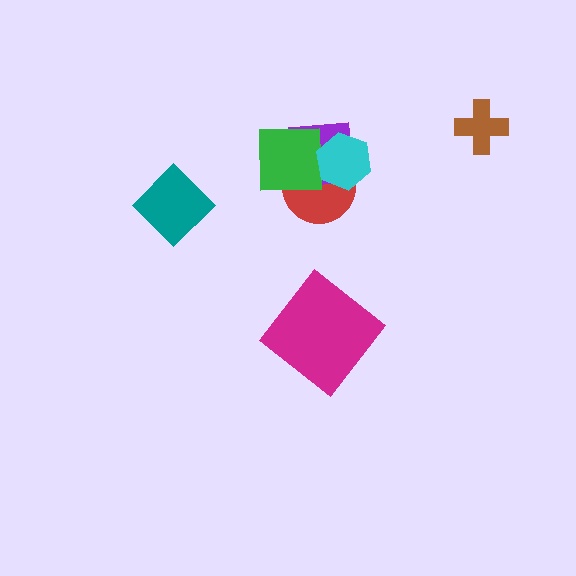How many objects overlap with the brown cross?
0 objects overlap with the brown cross.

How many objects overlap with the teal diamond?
0 objects overlap with the teal diamond.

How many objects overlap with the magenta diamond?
0 objects overlap with the magenta diamond.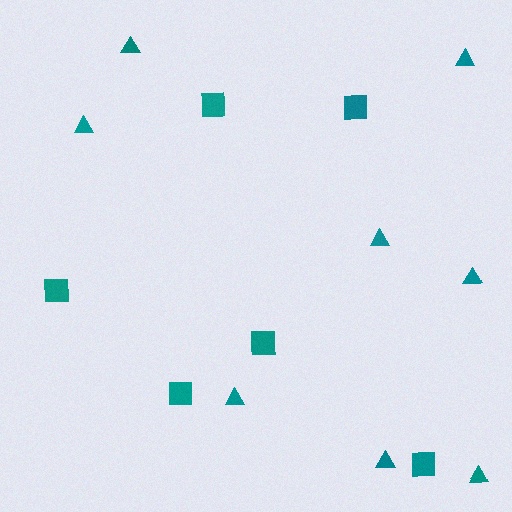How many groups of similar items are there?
There are 2 groups: one group of squares (6) and one group of triangles (8).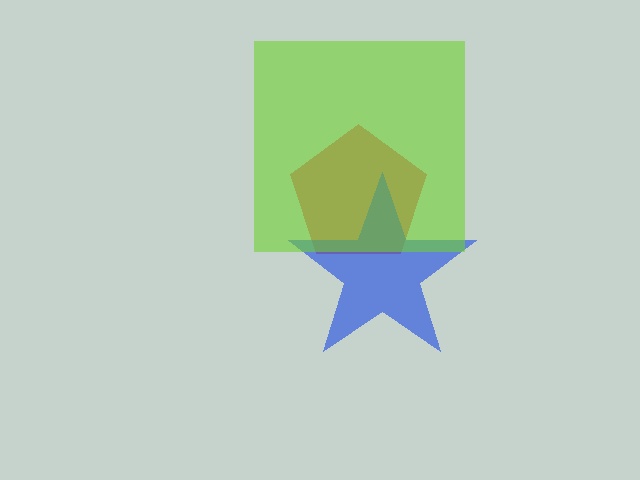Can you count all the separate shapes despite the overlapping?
Yes, there are 3 separate shapes.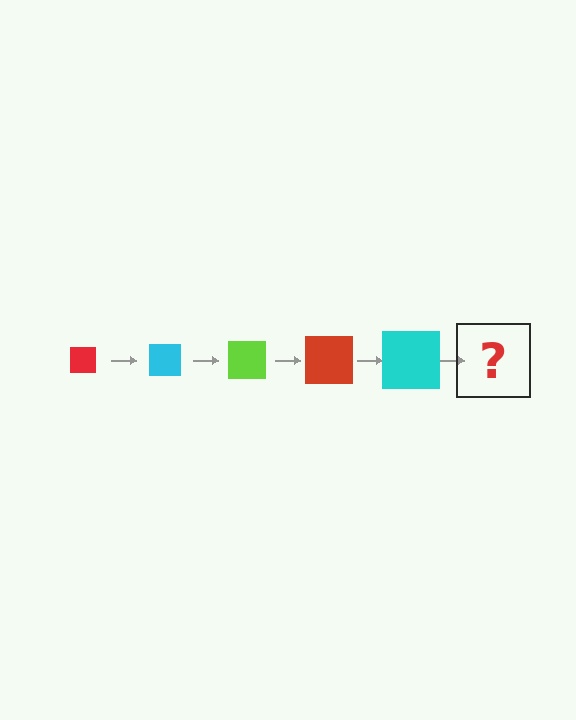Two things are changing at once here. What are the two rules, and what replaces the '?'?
The two rules are that the square grows larger each step and the color cycles through red, cyan, and lime. The '?' should be a lime square, larger than the previous one.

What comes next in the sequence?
The next element should be a lime square, larger than the previous one.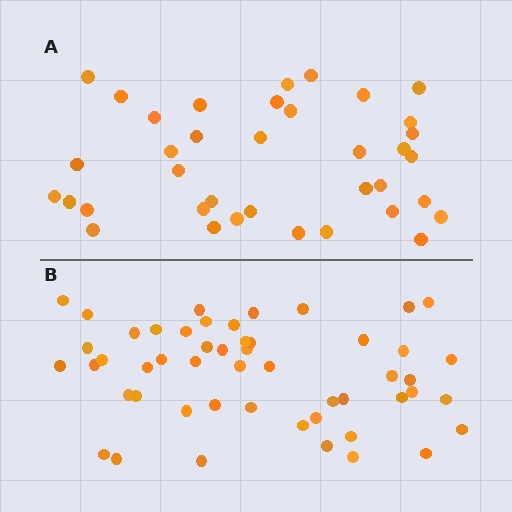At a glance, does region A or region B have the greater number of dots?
Region B (the bottom region) has more dots.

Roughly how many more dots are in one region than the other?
Region B has approximately 15 more dots than region A.